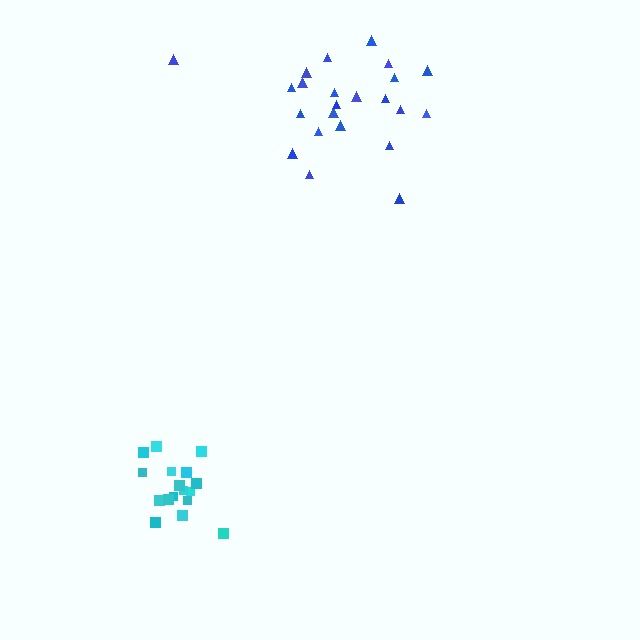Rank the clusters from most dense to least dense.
cyan, blue.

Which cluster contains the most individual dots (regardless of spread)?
Blue (23).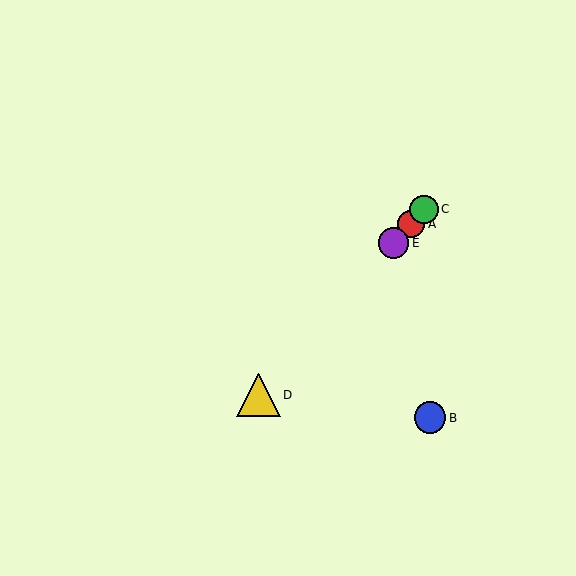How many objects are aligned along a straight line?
4 objects (A, C, D, E) are aligned along a straight line.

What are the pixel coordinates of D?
Object D is at (258, 395).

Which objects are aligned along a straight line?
Objects A, C, D, E are aligned along a straight line.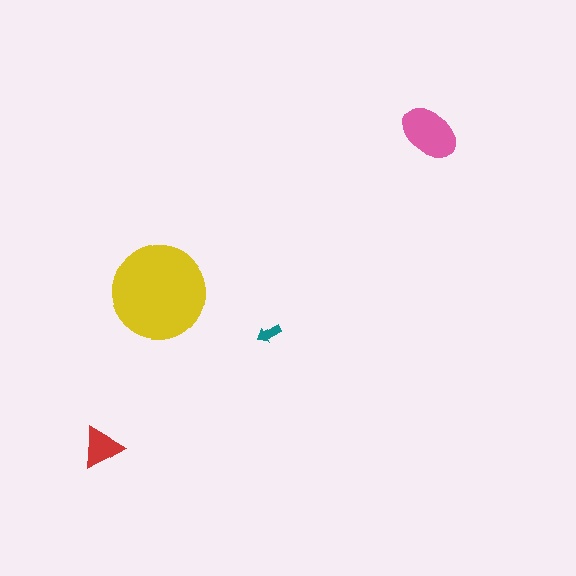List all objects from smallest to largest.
The teal arrow, the red triangle, the pink ellipse, the yellow circle.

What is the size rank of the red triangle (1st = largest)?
3rd.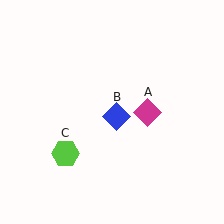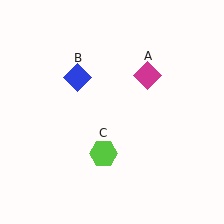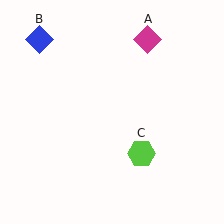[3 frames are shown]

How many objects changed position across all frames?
3 objects changed position: magenta diamond (object A), blue diamond (object B), lime hexagon (object C).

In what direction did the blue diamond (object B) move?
The blue diamond (object B) moved up and to the left.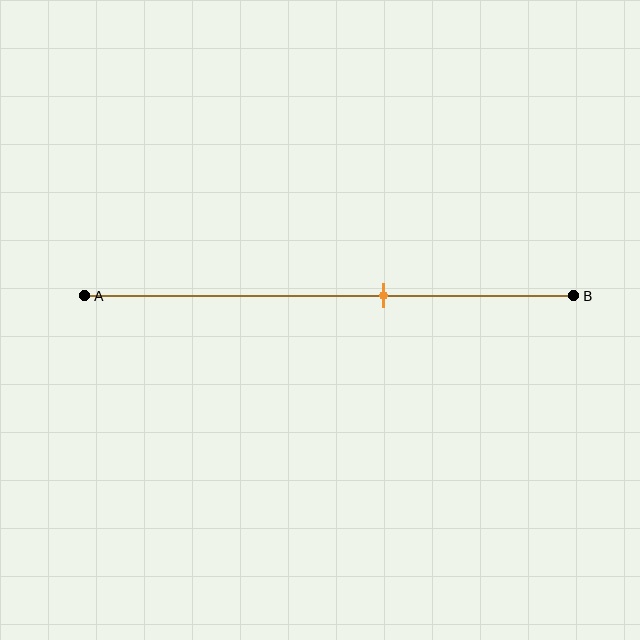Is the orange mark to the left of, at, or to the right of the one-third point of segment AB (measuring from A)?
The orange mark is to the right of the one-third point of segment AB.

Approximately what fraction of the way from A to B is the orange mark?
The orange mark is approximately 60% of the way from A to B.